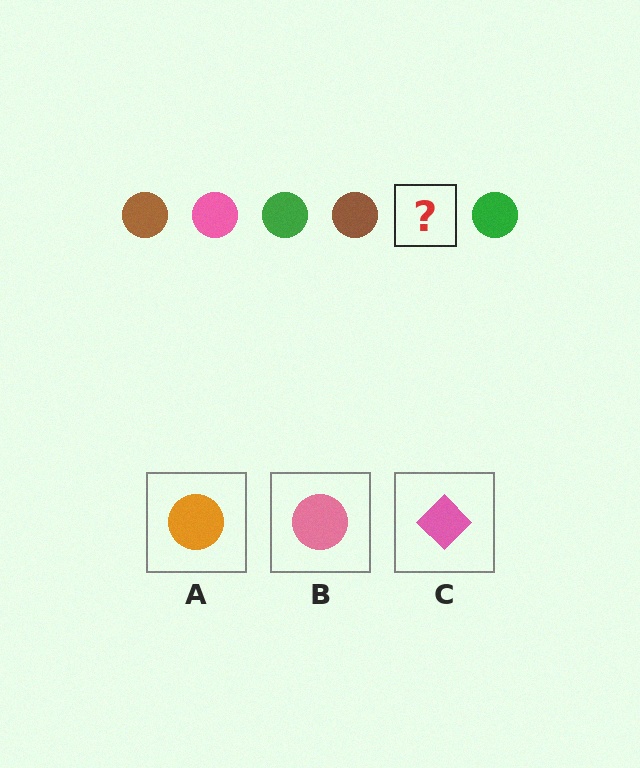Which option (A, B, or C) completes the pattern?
B.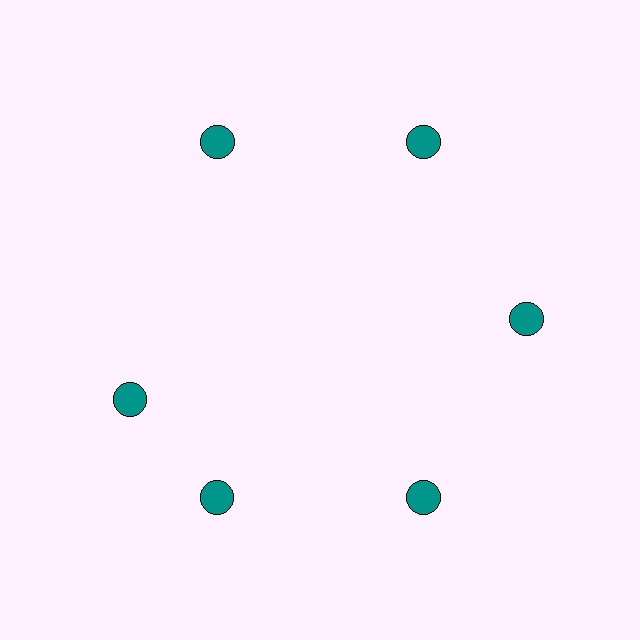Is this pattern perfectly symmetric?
No. The 6 teal circles are arranged in a ring, but one element near the 9 o'clock position is rotated out of alignment along the ring, breaking the 6-fold rotational symmetry.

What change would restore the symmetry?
The symmetry would be restored by rotating it back into even spacing with its neighbors so that all 6 circles sit at equal angles and equal distance from the center.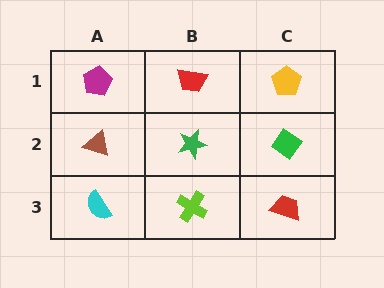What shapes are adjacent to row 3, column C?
A green diamond (row 2, column C), a lime cross (row 3, column B).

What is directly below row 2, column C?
A red trapezoid.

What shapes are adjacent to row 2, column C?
A yellow pentagon (row 1, column C), a red trapezoid (row 3, column C), a green star (row 2, column B).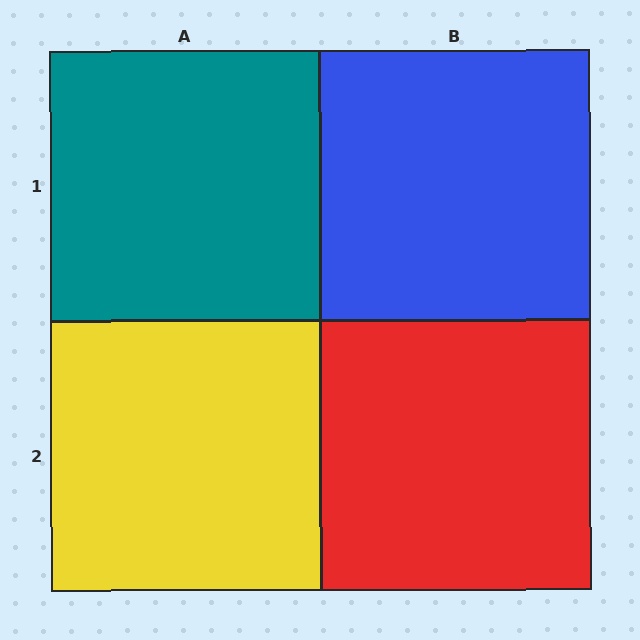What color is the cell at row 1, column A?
Teal.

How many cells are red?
1 cell is red.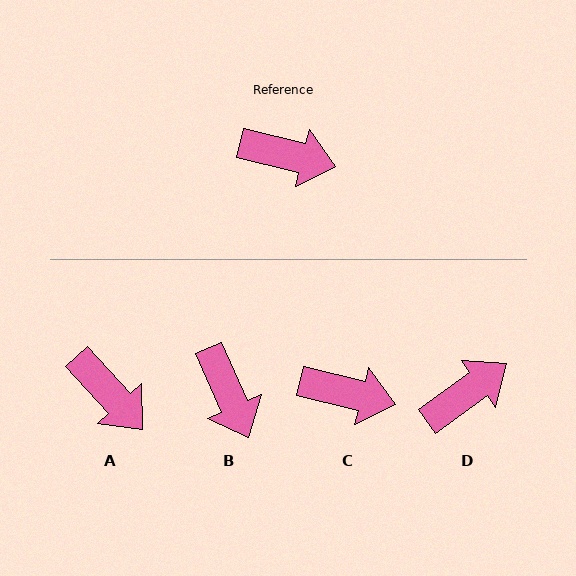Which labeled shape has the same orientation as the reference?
C.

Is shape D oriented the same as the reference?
No, it is off by about 50 degrees.